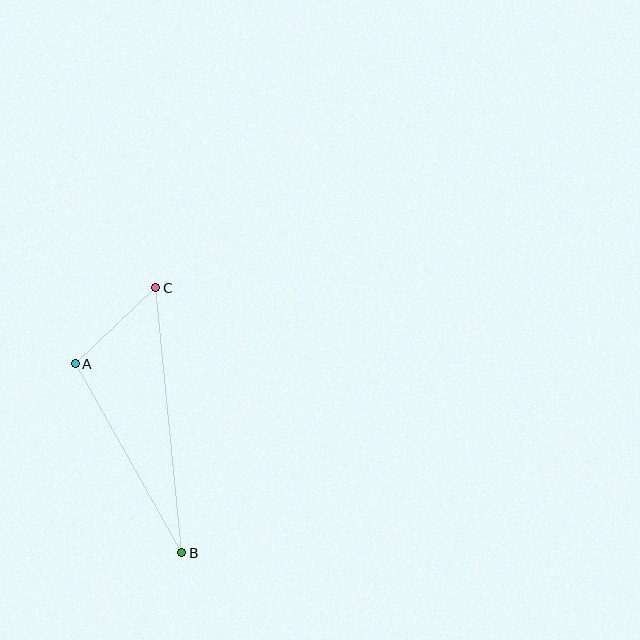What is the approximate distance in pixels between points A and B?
The distance between A and B is approximately 217 pixels.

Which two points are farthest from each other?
Points B and C are farthest from each other.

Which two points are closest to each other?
Points A and C are closest to each other.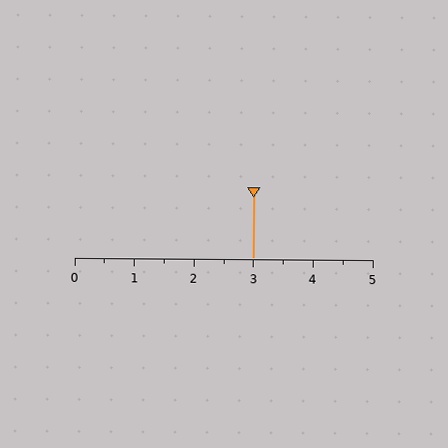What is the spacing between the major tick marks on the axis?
The major ticks are spaced 1 apart.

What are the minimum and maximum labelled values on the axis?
The axis runs from 0 to 5.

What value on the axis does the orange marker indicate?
The marker indicates approximately 3.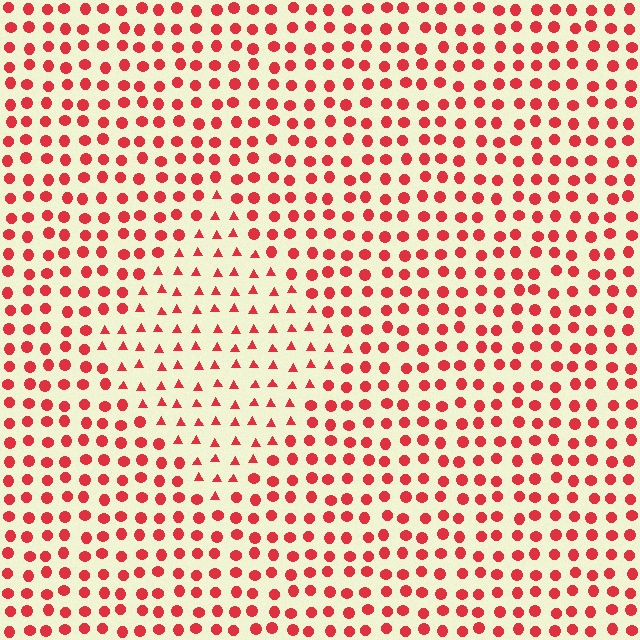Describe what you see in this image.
The image is filled with small red elements arranged in a uniform grid. A diamond-shaped region contains triangles, while the surrounding area contains circles. The boundary is defined purely by the change in element shape.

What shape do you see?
I see a diamond.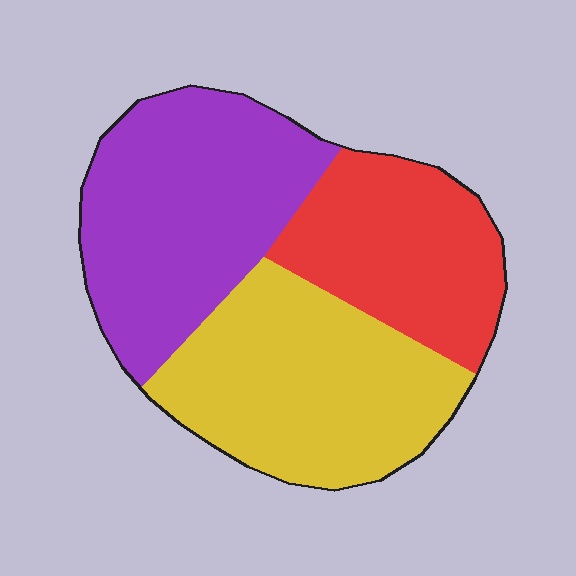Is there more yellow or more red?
Yellow.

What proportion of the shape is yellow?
Yellow covers roughly 35% of the shape.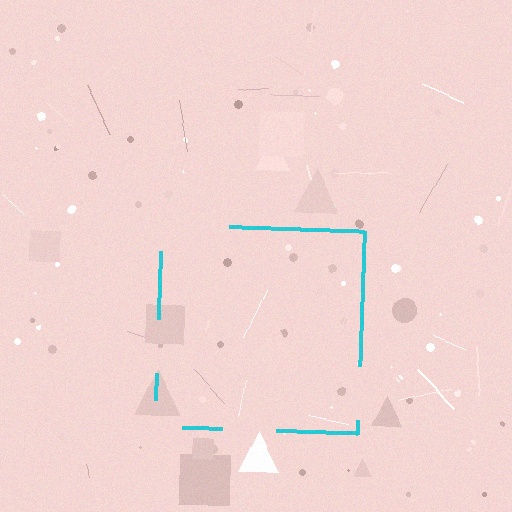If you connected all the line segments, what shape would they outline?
They would outline a square.